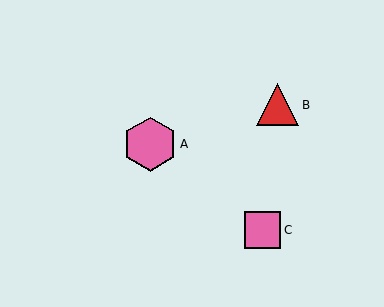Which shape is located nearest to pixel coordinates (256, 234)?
The pink square (labeled C) at (263, 230) is nearest to that location.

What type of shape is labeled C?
Shape C is a pink square.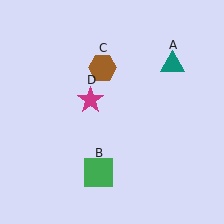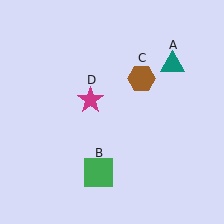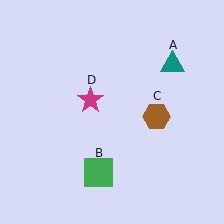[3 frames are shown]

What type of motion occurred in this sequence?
The brown hexagon (object C) rotated clockwise around the center of the scene.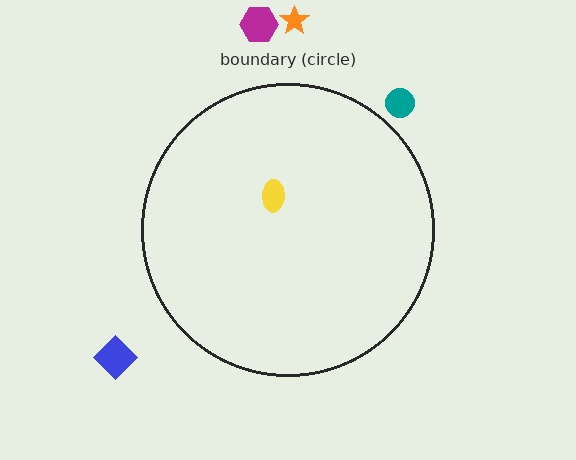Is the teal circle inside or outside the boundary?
Outside.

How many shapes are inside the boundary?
1 inside, 4 outside.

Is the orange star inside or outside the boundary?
Outside.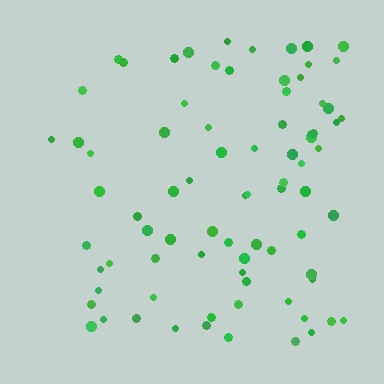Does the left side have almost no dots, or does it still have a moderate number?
Still a moderate number, just noticeably fewer than the right.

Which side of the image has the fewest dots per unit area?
The left.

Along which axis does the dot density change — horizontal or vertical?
Horizontal.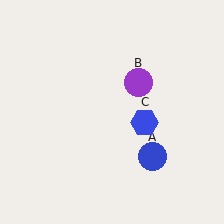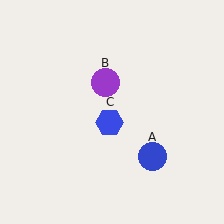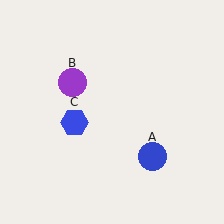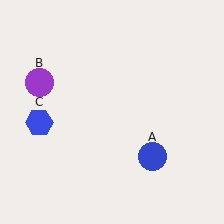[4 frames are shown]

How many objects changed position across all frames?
2 objects changed position: purple circle (object B), blue hexagon (object C).